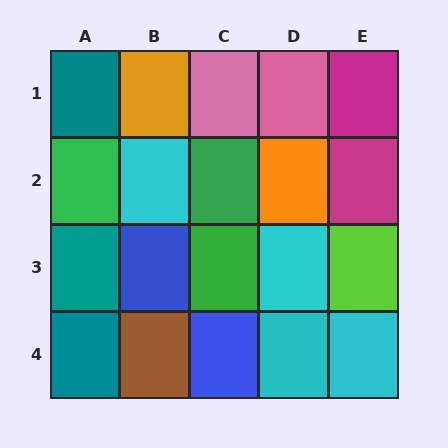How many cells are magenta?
2 cells are magenta.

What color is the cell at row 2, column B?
Cyan.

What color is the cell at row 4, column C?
Blue.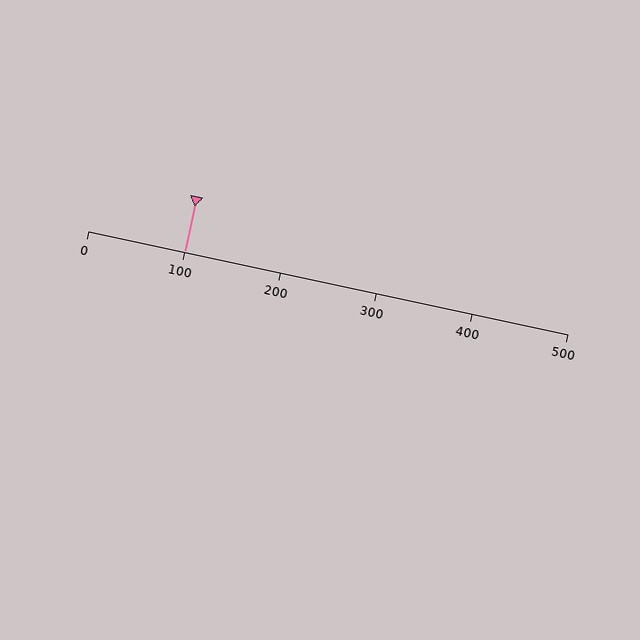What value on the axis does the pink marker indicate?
The marker indicates approximately 100.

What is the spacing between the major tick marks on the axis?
The major ticks are spaced 100 apart.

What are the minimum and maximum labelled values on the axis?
The axis runs from 0 to 500.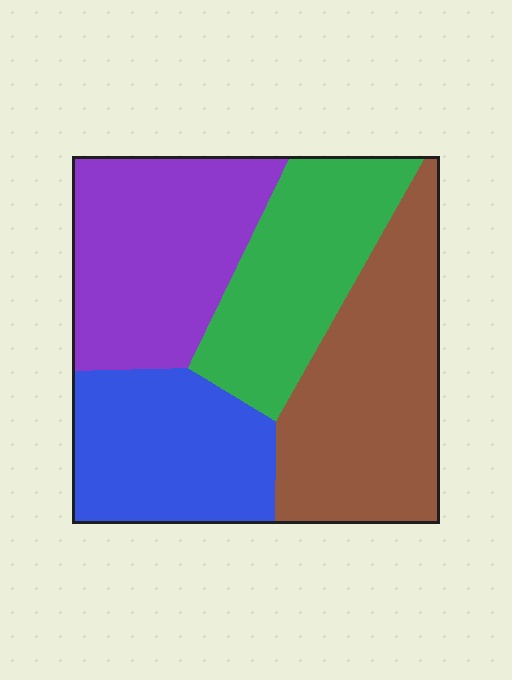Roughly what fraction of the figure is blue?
Blue covers roughly 20% of the figure.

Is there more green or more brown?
Brown.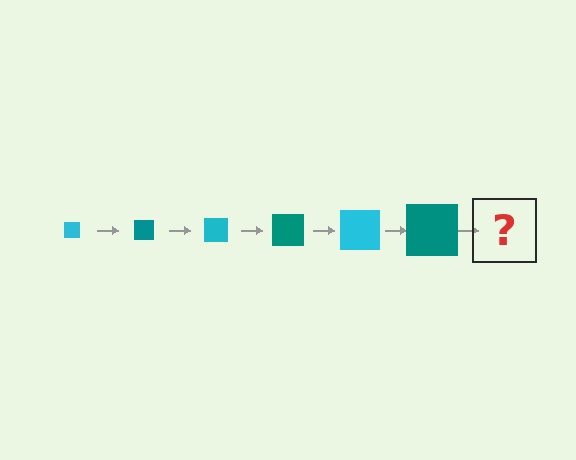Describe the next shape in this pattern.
It should be a cyan square, larger than the previous one.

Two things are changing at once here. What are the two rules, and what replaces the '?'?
The two rules are that the square grows larger each step and the color cycles through cyan and teal. The '?' should be a cyan square, larger than the previous one.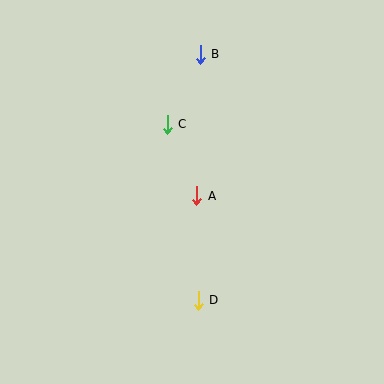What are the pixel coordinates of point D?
Point D is at (198, 300).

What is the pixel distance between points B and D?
The distance between B and D is 246 pixels.